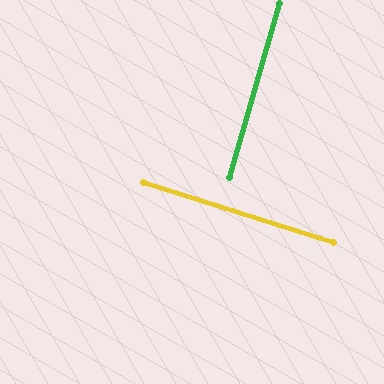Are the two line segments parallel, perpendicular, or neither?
Perpendicular — they meet at approximately 89°.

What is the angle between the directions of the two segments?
Approximately 89 degrees.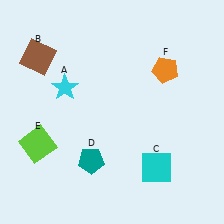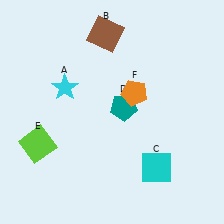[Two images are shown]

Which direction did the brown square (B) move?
The brown square (B) moved right.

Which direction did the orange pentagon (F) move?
The orange pentagon (F) moved left.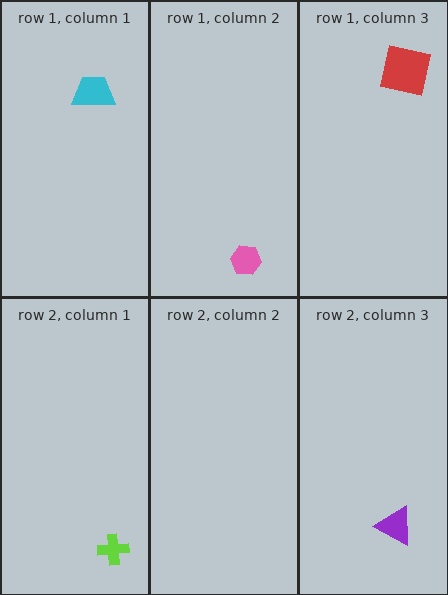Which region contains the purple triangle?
The row 2, column 3 region.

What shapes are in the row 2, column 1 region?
The lime cross.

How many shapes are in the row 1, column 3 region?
1.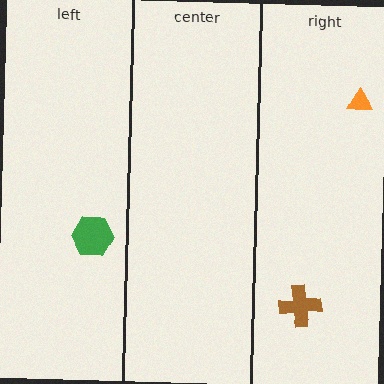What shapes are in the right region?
The brown cross, the orange triangle.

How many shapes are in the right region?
2.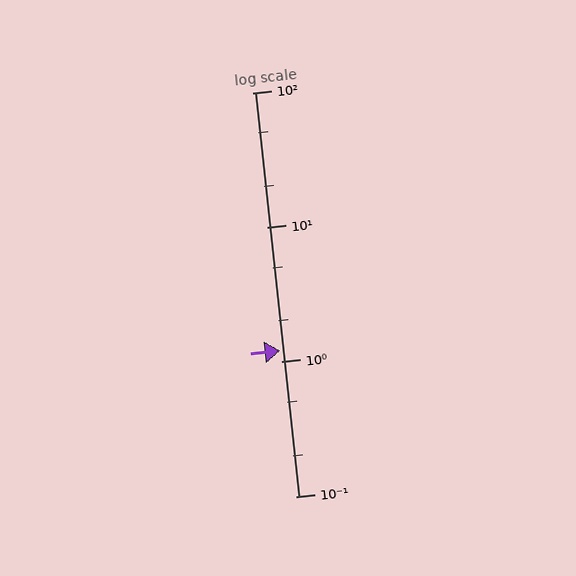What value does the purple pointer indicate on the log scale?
The pointer indicates approximately 1.2.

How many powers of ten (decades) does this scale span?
The scale spans 3 decades, from 0.1 to 100.